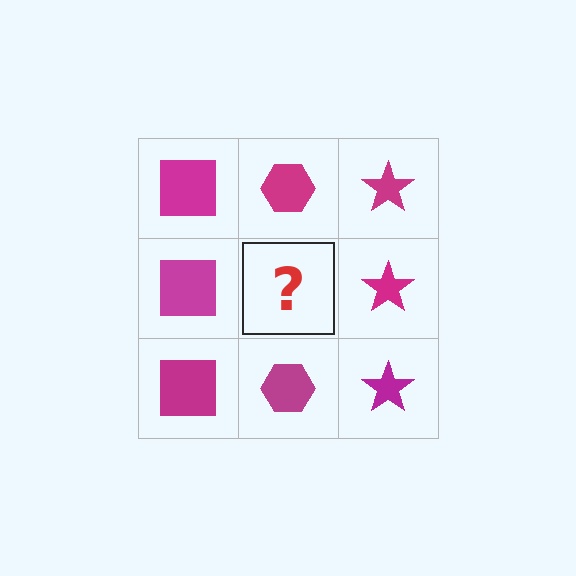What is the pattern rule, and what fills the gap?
The rule is that each column has a consistent shape. The gap should be filled with a magenta hexagon.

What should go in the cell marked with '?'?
The missing cell should contain a magenta hexagon.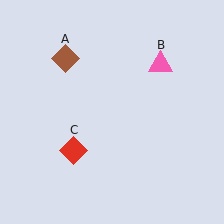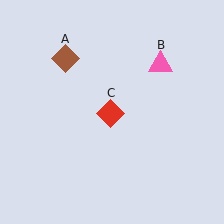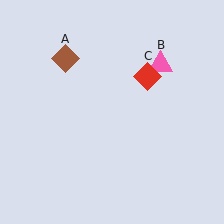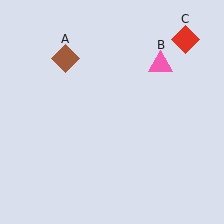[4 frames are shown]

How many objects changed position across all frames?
1 object changed position: red diamond (object C).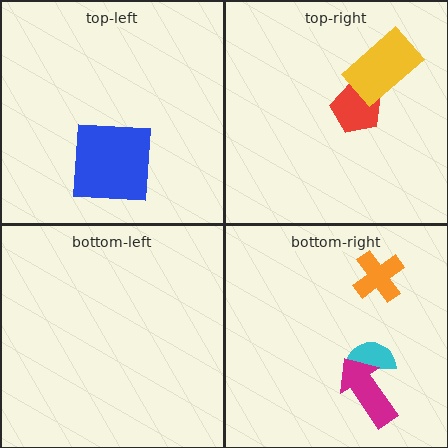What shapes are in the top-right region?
The red pentagon, the yellow rectangle.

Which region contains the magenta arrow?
The bottom-right region.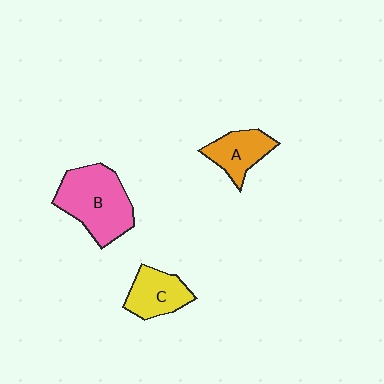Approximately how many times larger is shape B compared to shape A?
Approximately 1.8 times.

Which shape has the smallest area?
Shape A (orange).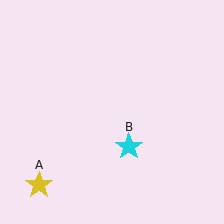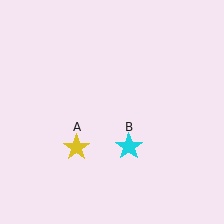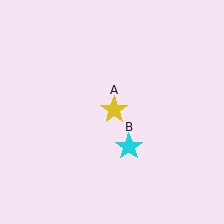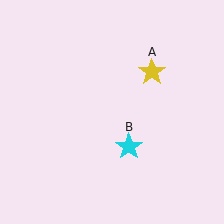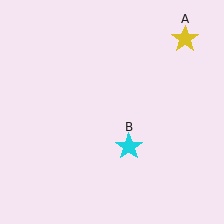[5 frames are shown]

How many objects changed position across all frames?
1 object changed position: yellow star (object A).